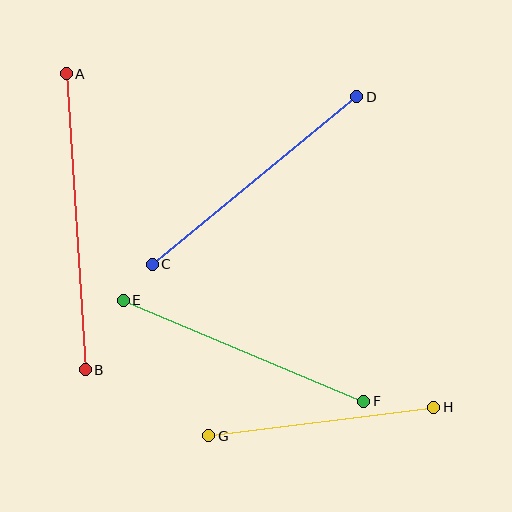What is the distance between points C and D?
The distance is approximately 265 pixels.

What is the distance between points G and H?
The distance is approximately 227 pixels.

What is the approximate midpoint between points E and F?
The midpoint is at approximately (244, 351) pixels.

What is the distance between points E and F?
The distance is approximately 261 pixels.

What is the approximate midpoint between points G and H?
The midpoint is at approximately (321, 422) pixels.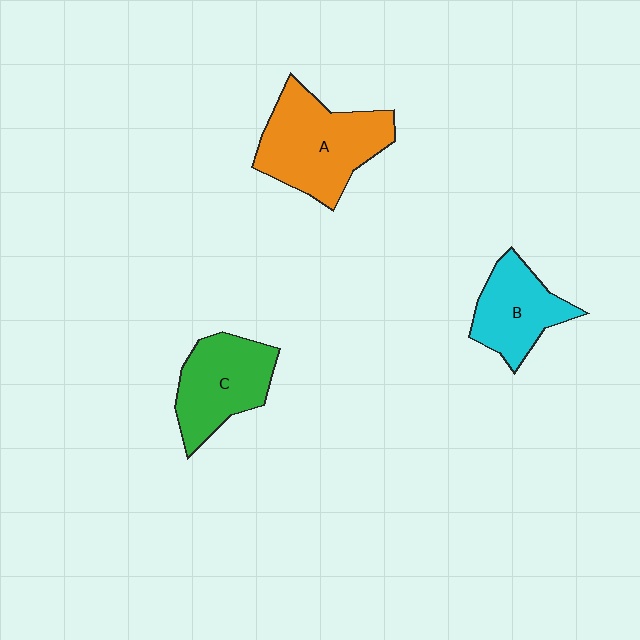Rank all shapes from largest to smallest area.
From largest to smallest: A (orange), C (green), B (cyan).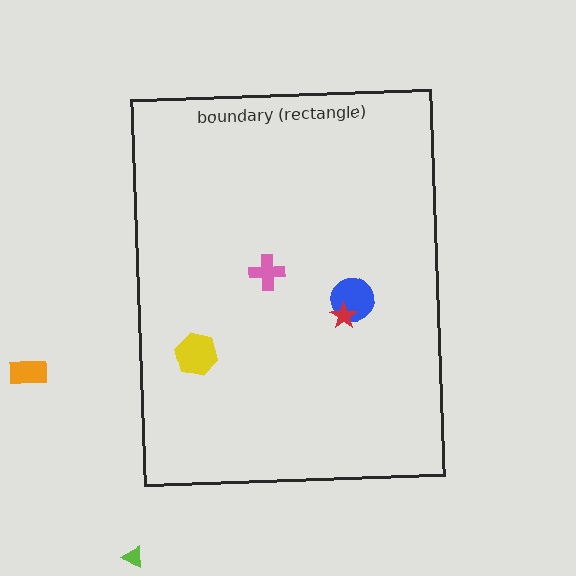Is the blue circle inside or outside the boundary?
Inside.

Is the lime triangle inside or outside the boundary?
Outside.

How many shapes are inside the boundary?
4 inside, 2 outside.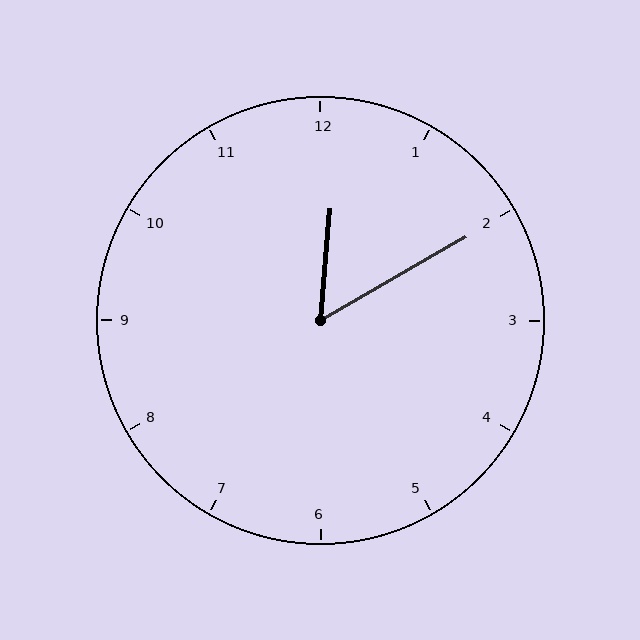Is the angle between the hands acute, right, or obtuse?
It is acute.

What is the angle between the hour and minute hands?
Approximately 55 degrees.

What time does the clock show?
12:10.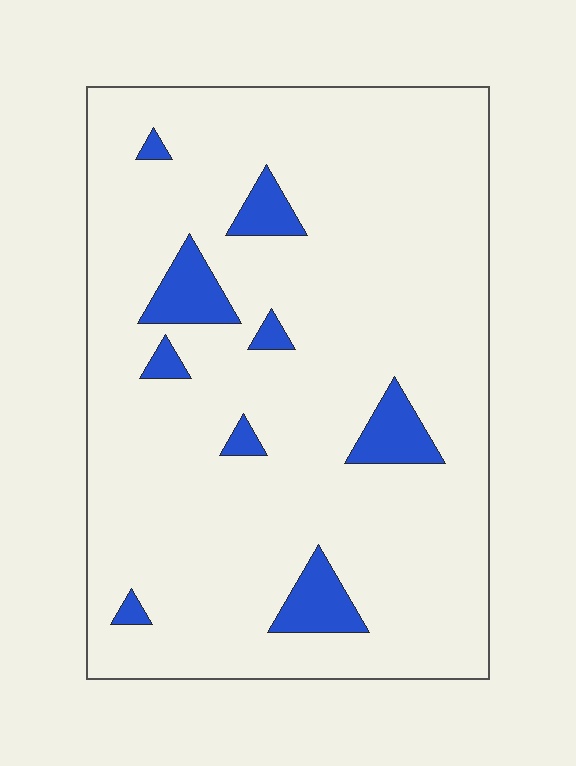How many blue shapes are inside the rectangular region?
9.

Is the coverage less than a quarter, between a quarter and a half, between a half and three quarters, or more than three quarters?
Less than a quarter.